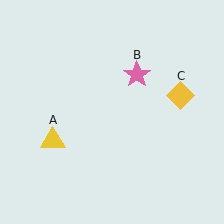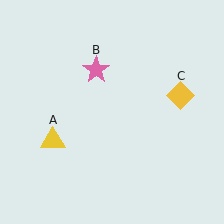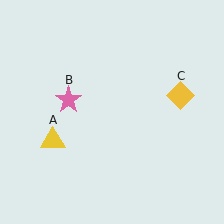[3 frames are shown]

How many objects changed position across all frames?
1 object changed position: pink star (object B).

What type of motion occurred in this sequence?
The pink star (object B) rotated counterclockwise around the center of the scene.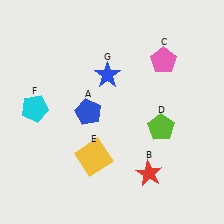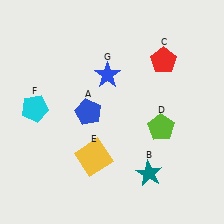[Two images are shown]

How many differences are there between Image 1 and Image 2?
There are 2 differences between the two images.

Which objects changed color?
B changed from red to teal. C changed from pink to red.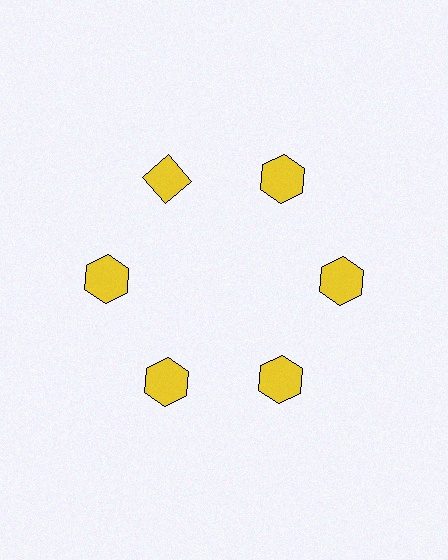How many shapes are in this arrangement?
There are 6 shapes arranged in a ring pattern.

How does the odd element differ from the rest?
It has a different shape: diamond instead of hexagon.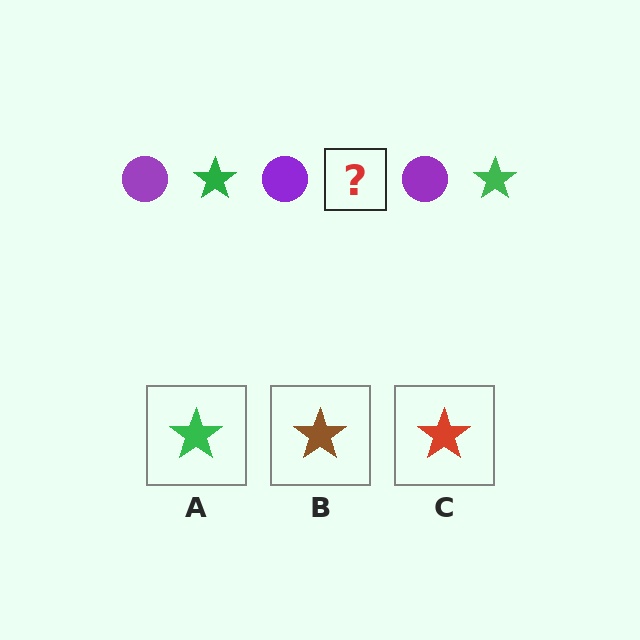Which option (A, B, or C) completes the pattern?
A.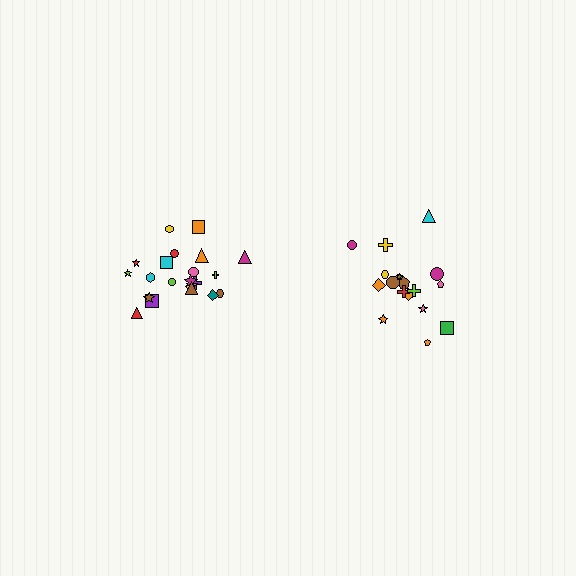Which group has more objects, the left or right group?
The left group.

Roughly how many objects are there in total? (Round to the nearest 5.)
Roughly 40 objects in total.